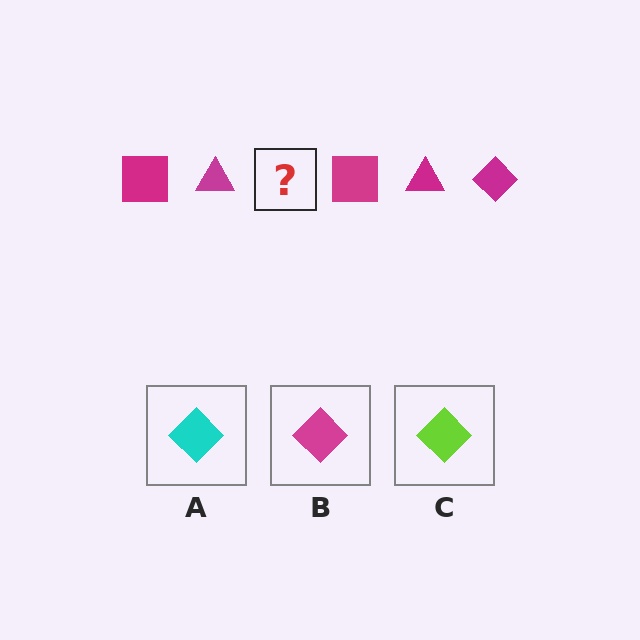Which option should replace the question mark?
Option B.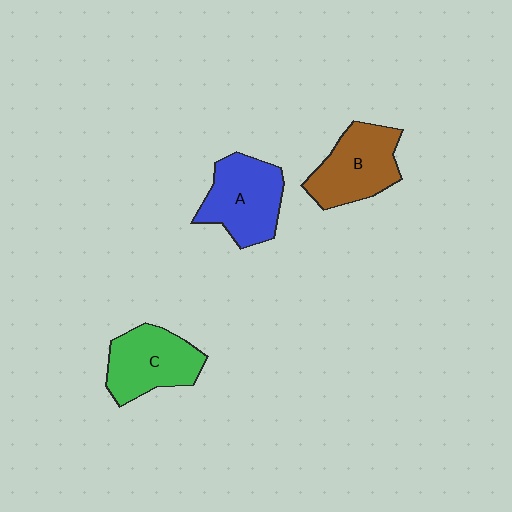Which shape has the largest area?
Shape A (blue).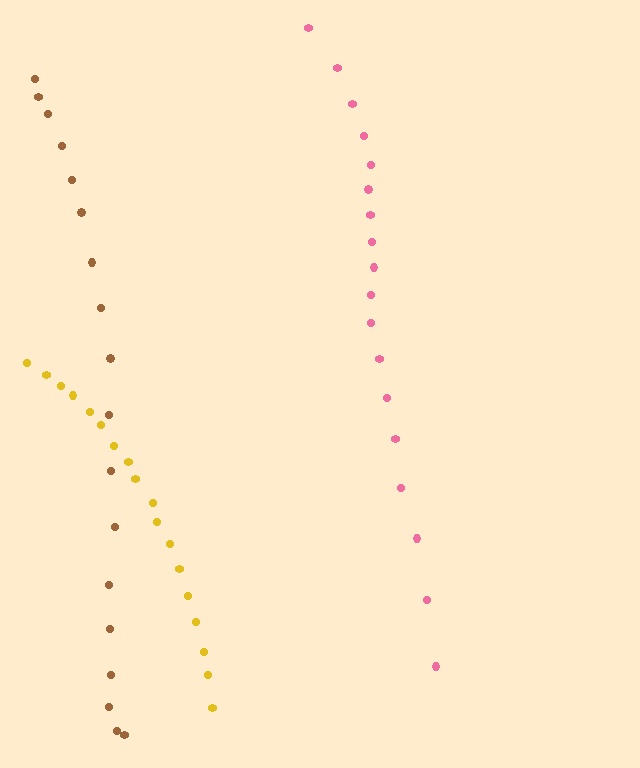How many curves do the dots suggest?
There are 3 distinct paths.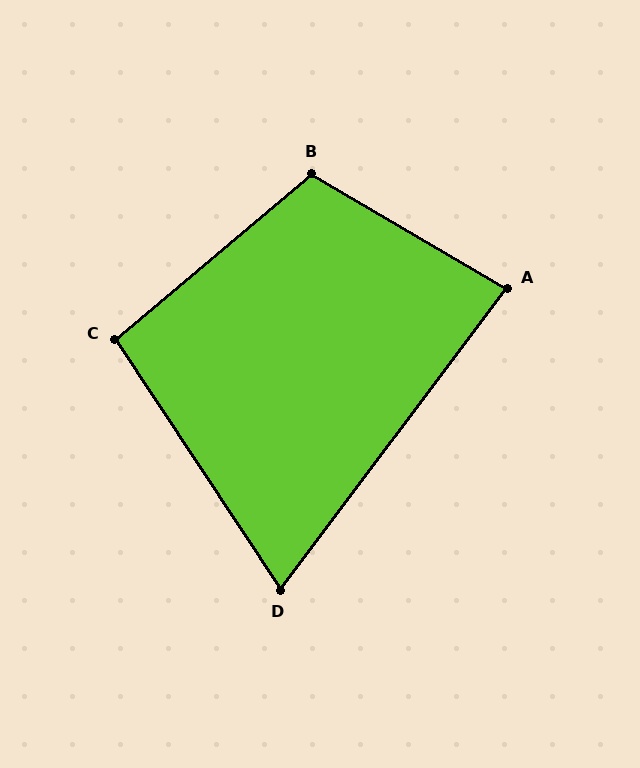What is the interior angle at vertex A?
Approximately 83 degrees (acute).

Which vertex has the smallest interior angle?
D, at approximately 70 degrees.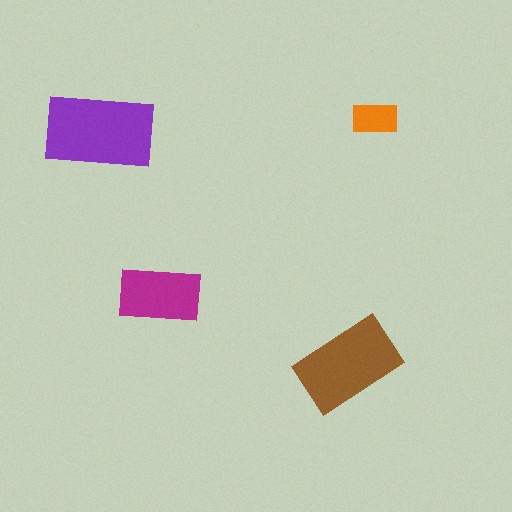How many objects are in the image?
There are 4 objects in the image.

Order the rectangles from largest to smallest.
the purple one, the brown one, the magenta one, the orange one.